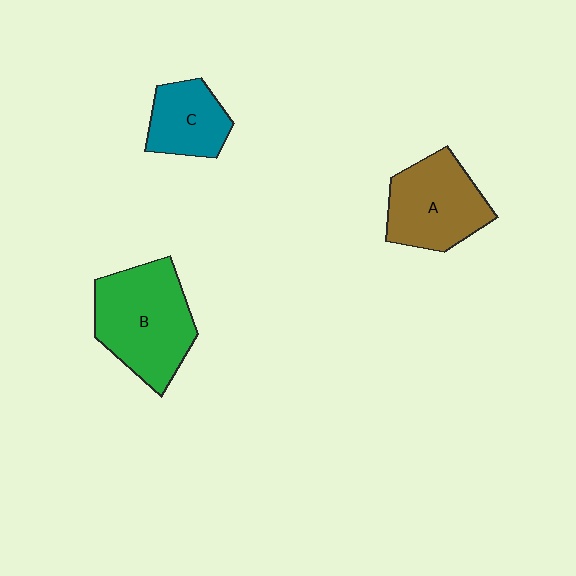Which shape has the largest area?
Shape B (green).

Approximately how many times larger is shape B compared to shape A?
Approximately 1.2 times.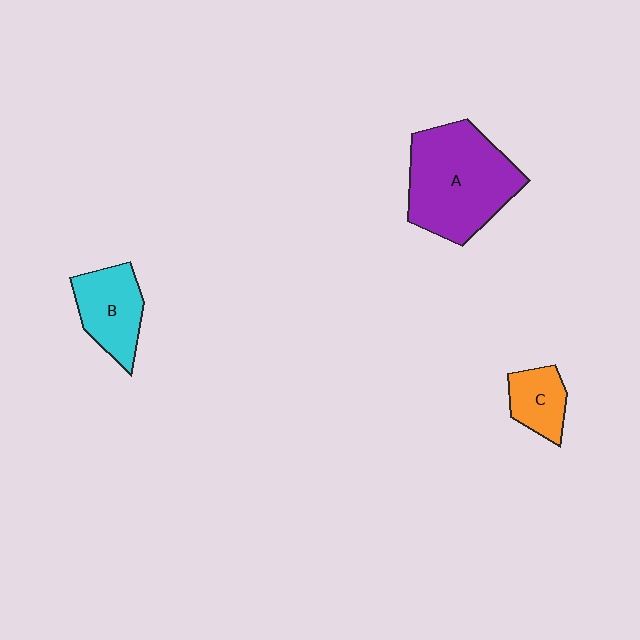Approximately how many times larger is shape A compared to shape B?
Approximately 2.0 times.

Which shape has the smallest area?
Shape C (orange).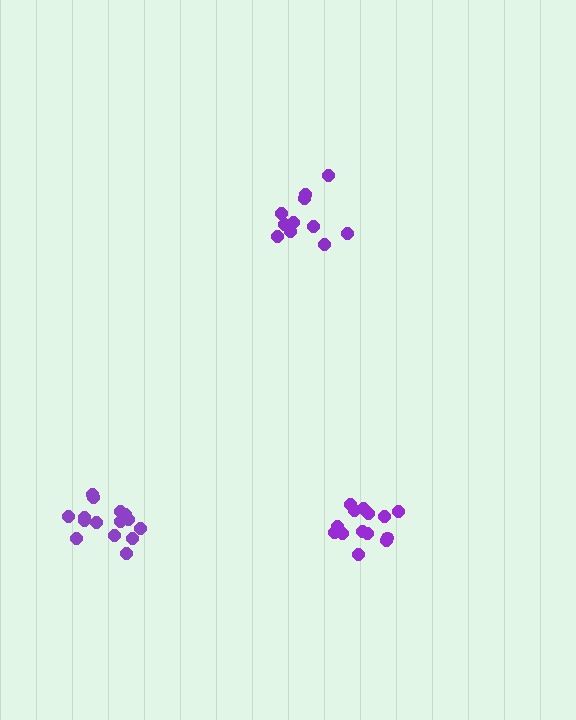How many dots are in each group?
Group 1: 15 dots, Group 2: 11 dots, Group 3: 14 dots (40 total).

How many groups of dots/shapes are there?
There are 3 groups.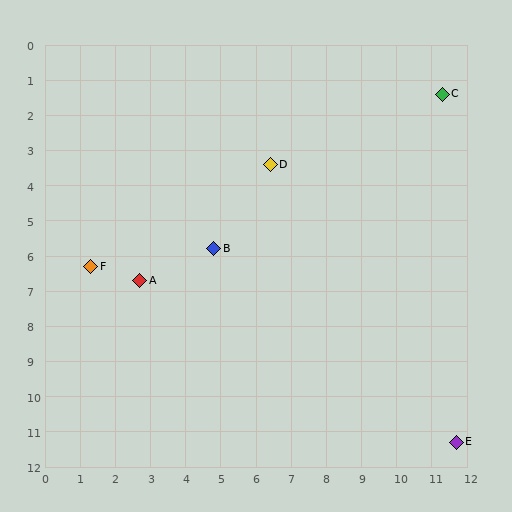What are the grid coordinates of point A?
Point A is at approximately (2.7, 6.7).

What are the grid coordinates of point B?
Point B is at approximately (4.8, 5.8).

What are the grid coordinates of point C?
Point C is at approximately (11.3, 1.4).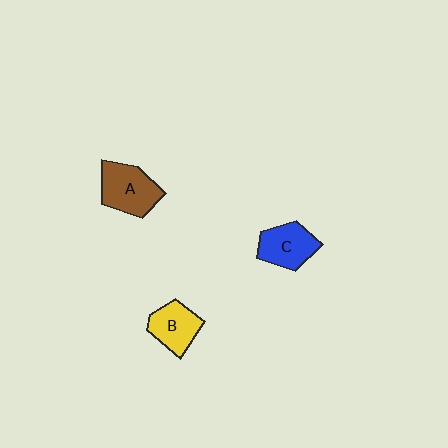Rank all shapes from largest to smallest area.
From largest to smallest: A (brown), C (blue), B (yellow).